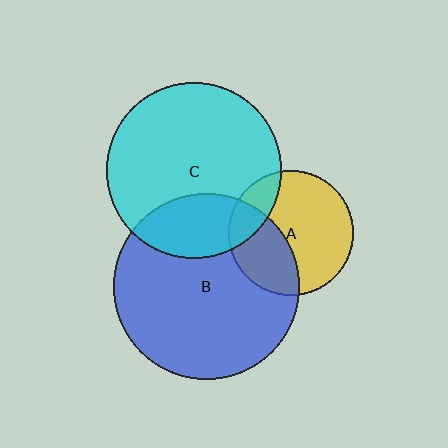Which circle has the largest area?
Circle B (blue).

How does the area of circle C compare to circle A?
Approximately 2.0 times.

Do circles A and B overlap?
Yes.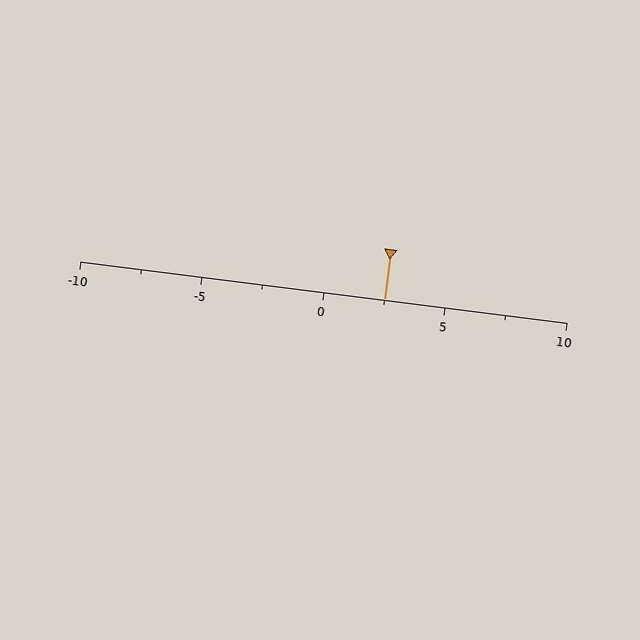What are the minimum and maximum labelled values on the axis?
The axis runs from -10 to 10.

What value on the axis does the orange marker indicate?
The marker indicates approximately 2.5.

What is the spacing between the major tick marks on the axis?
The major ticks are spaced 5 apart.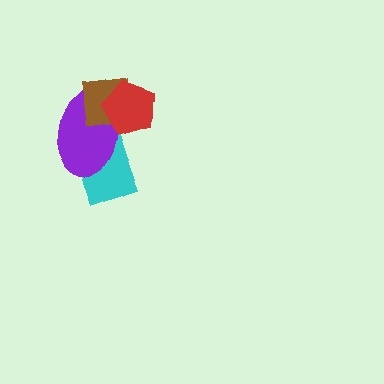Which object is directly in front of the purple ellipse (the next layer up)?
The brown square is directly in front of the purple ellipse.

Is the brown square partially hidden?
Yes, it is partially covered by another shape.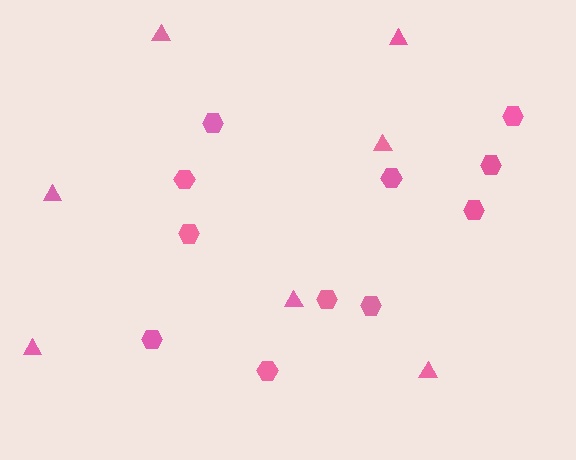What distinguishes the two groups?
There are 2 groups: one group of hexagons (11) and one group of triangles (7).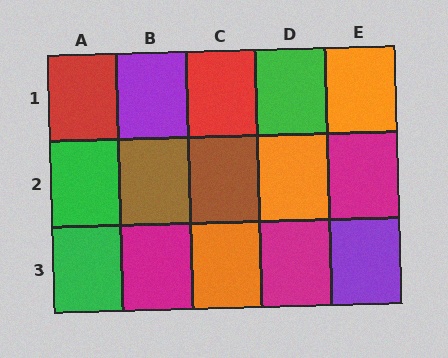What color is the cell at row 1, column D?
Green.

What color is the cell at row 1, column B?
Purple.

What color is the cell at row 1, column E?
Orange.